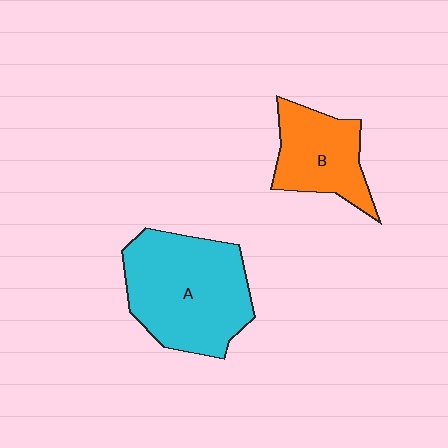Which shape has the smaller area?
Shape B (orange).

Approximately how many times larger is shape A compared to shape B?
Approximately 1.7 times.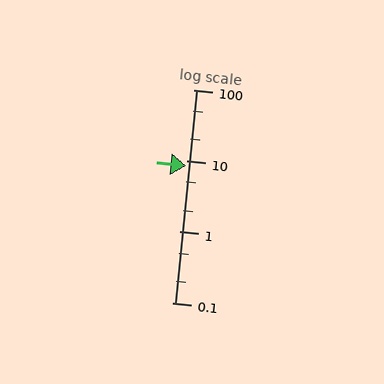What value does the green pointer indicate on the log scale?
The pointer indicates approximately 8.5.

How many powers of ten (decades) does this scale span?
The scale spans 3 decades, from 0.1 to 100.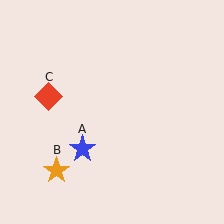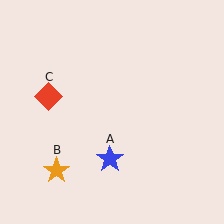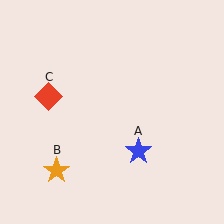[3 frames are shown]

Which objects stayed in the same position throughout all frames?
Orange star (object B) and red diamond (object C) remained stationary.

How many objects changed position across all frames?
1 object changed position: blue star (object A).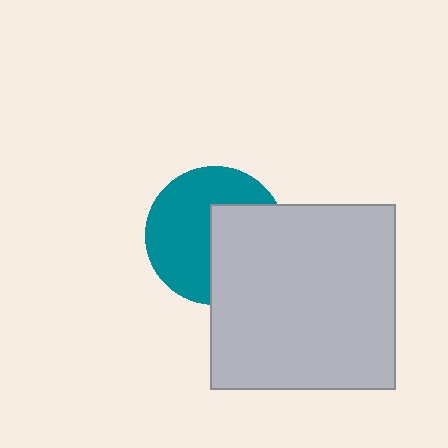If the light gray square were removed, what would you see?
You would see the complete teal circle.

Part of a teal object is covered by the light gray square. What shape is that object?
It is a circle.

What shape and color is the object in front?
The object in front is a light gray square.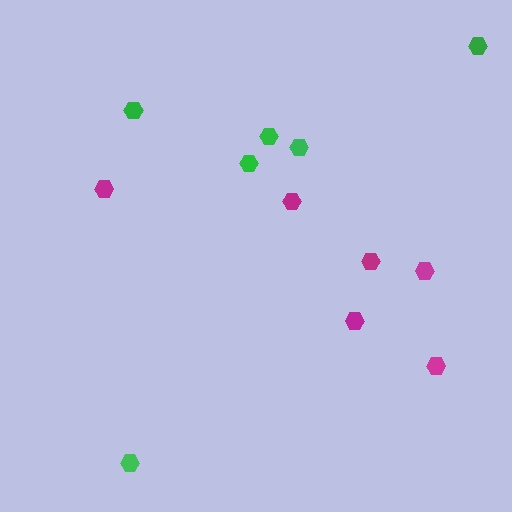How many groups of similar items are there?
There are 2 groups: one group of green hexagons (6) and one group of magenta hexagons (6).